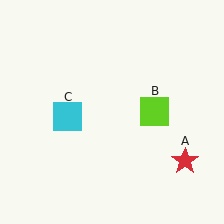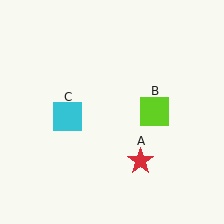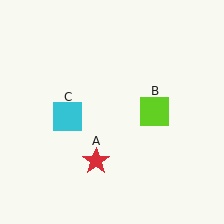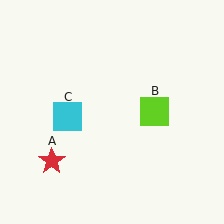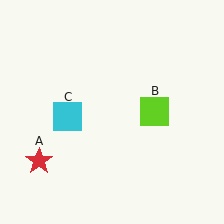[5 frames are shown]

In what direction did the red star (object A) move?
The red star (object A) moved left.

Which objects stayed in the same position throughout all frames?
Lime square (object B) and cyan square (object C) remained stationary.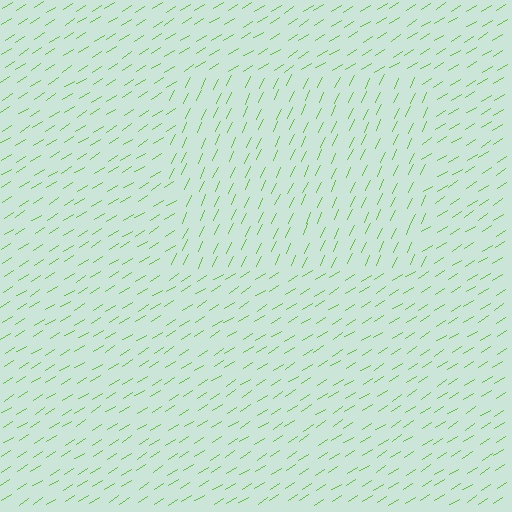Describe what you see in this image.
The image is filled with small lime line segments. A rectangle region in the image has lines oriented differently from the surrounding lines, creating a visible texture boundary.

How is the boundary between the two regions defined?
The boundary is defined purely by a change in line orientation (approximately 33 degrees difference). All lines are the same color and thickness.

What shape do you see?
I see a rectangle.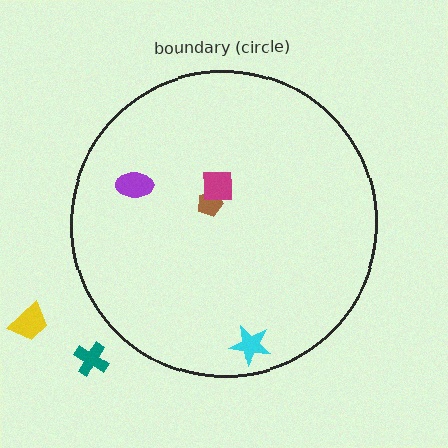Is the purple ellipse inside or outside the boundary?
Inside.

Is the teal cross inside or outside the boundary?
Outside.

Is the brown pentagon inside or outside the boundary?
Inside.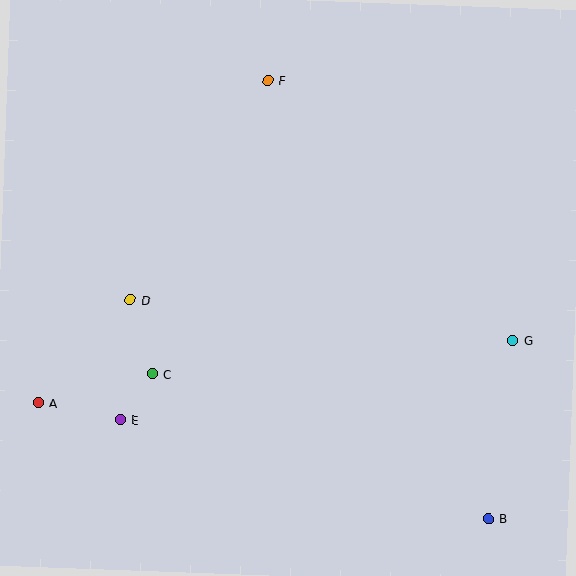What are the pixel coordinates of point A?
Point A is at (38, 403).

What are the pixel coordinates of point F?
Point F is at (268, 80).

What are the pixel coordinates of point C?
Point C is at (152, 374).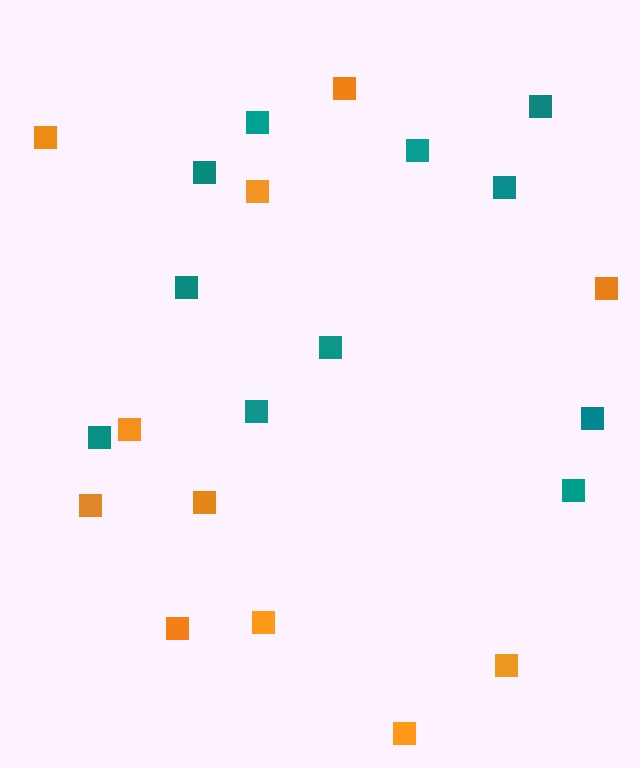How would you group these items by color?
There are 2 groups: one group of teal squares (11) and one group of orange squares (11).